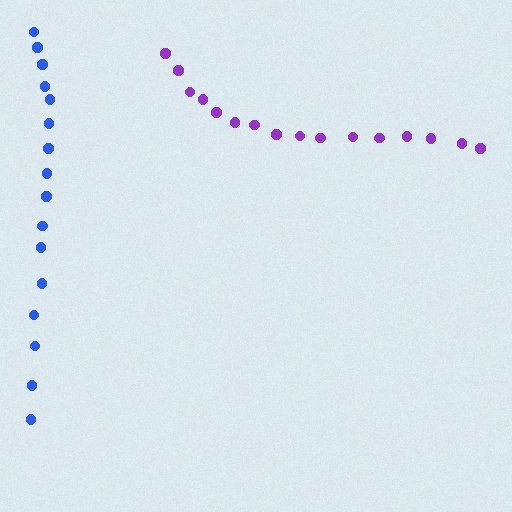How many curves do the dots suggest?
There are 2 distinct paths.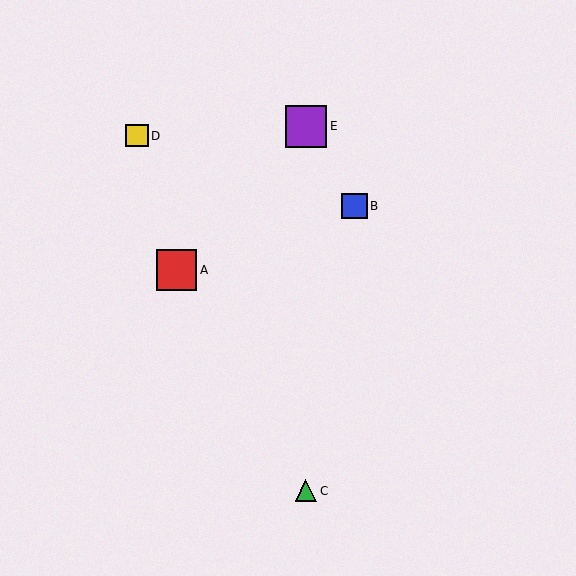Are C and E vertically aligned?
Yes, both are at x≈306.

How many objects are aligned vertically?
2 objects (C, E) are aligned vertically.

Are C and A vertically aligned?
No, C is at x≈306 and A is at x≈177.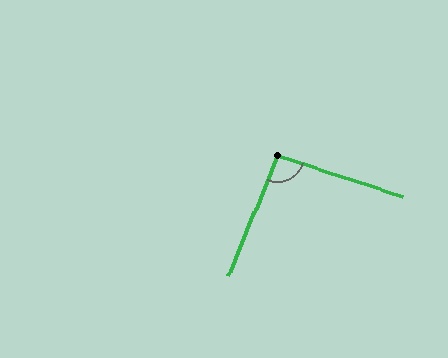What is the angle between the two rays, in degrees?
Approximately 94 degrees.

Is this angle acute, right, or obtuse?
It is approximately a right angle.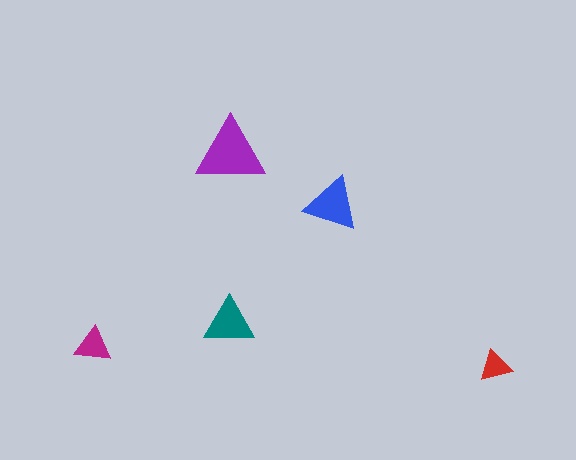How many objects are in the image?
There are 5 objects in the image.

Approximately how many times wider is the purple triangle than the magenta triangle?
About 2 times wider.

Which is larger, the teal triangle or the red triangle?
The teal one.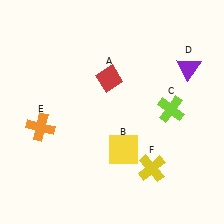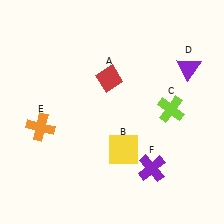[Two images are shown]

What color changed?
The cross (F) changed from yellow in Image 1 to purple in Image 2.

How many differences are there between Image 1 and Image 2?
There is 1 difference between the two images.